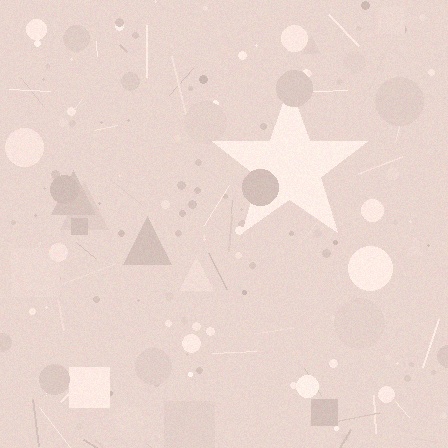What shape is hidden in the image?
A star is hidden in the image.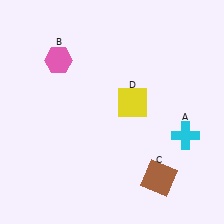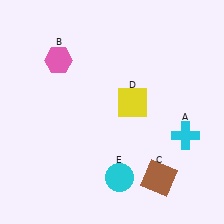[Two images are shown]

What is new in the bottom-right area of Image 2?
A cyan circle (E) was added in the bottom-right area of Image 2.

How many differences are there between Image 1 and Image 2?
There is 1 difference between the two images.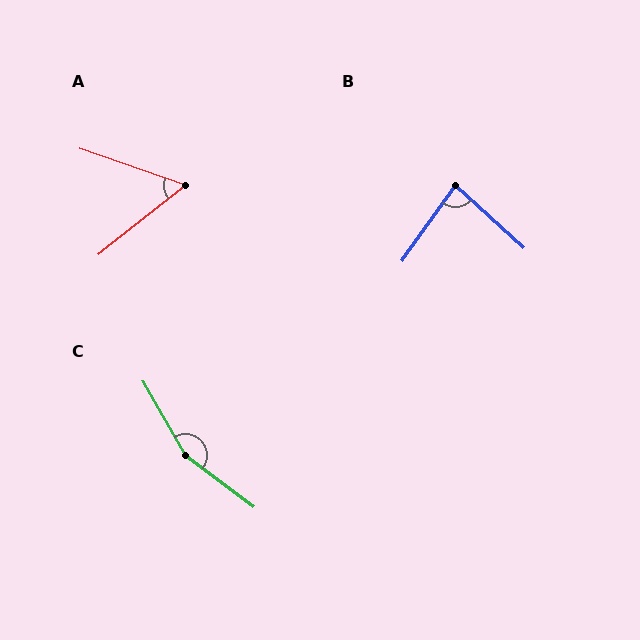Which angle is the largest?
C, at approximately 157 degrees.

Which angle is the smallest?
A, at approximately 57 degrees.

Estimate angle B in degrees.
Approximately 83 degrees.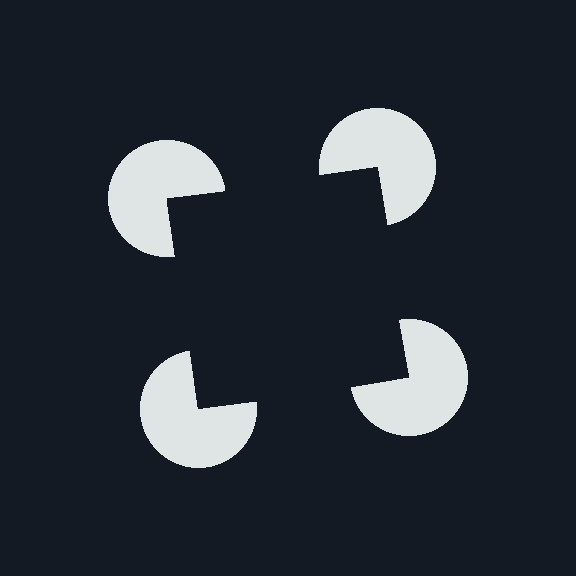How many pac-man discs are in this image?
There are 4 — one at each vertex of the illusory square.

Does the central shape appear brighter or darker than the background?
It typically appears slightly darker than the background, even though no actual brightness change is drawn.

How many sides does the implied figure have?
4 sides.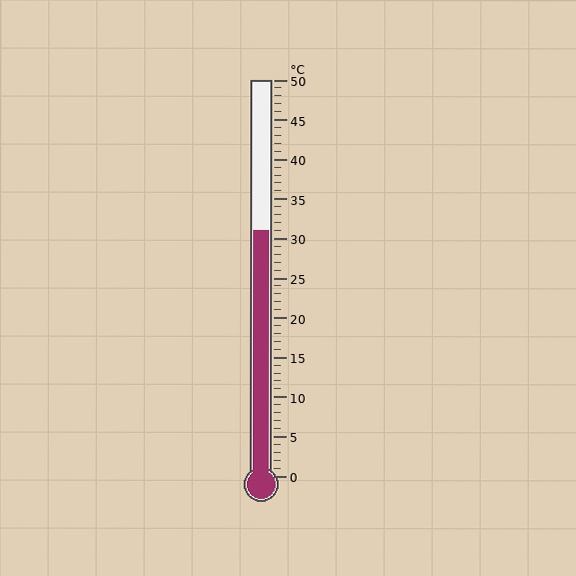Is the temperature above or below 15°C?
The temperature is above 15°C.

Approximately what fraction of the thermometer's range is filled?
The thermometer is filled to approximately 60% of its range.